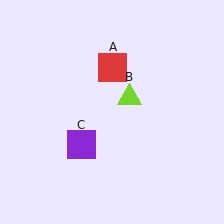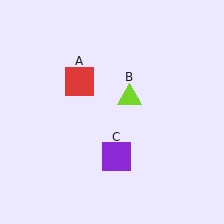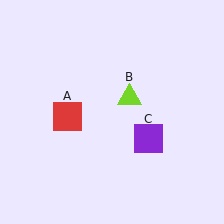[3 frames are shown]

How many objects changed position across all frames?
2 objects changed position: red square (object A), purple square (object C).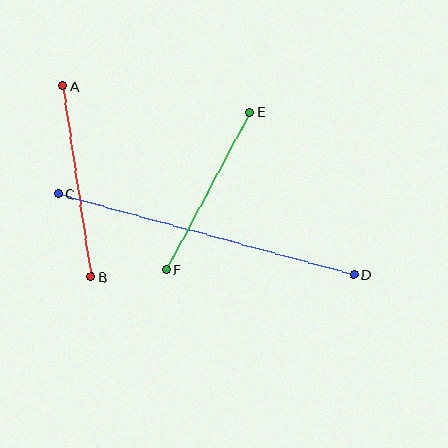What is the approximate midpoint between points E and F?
The midpoint is at approximately (208, 191) pixels.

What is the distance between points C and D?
The distance is approximately 306 pixels.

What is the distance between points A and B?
The distance is approximately 193 pixels.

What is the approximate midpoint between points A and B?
The midpoint is at approximately (77, 181) pixels.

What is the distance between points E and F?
The distance is approximately 179 pixels.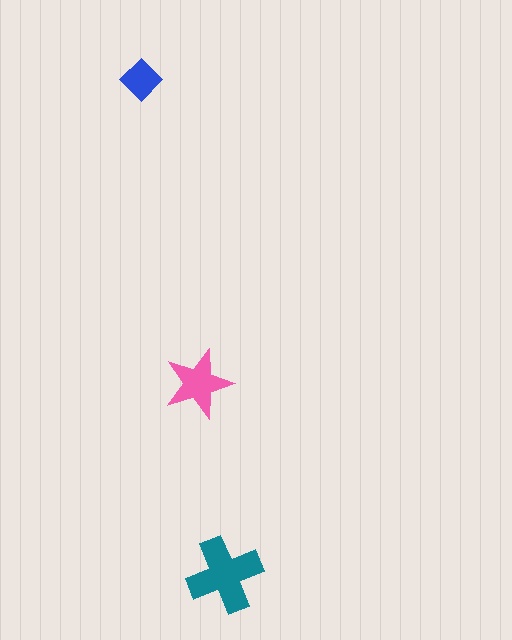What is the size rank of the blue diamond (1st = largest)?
3rd.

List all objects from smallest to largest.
The blue diamond, the pink star, the teal cross.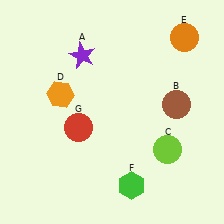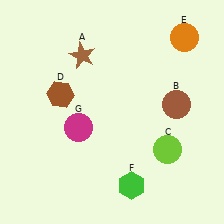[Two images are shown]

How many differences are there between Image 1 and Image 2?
There are 3 differences between the two images.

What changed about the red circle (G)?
In Image 1, G is red. In Image 2, it changed to magenta.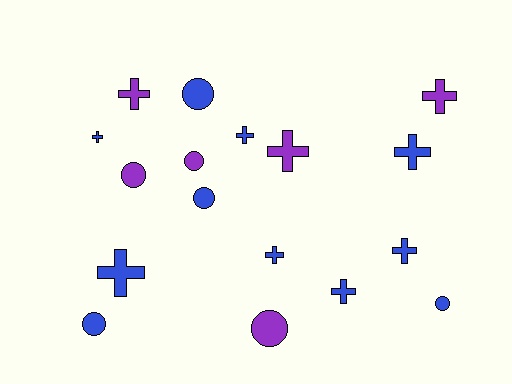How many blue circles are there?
There are 4 blue circles.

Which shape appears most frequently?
Cross, with 10 objects.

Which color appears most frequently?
Blue, with 11 objects.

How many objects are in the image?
There are 17 objects.